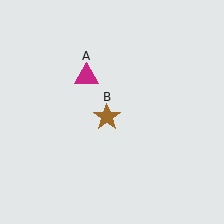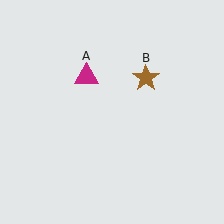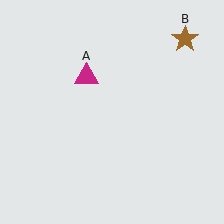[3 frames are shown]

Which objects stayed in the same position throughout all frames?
Magenta triangle (object A) remained stationary.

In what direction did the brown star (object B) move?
The brown star (object B) moved up and to the right.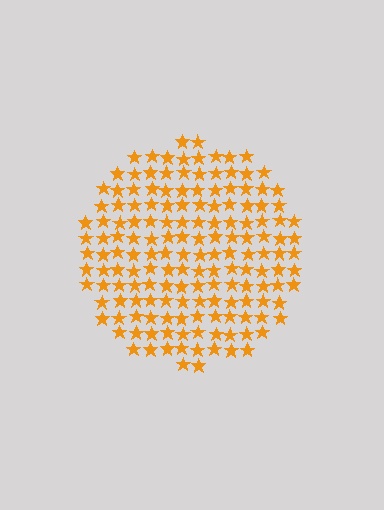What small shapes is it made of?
It is made of small stars.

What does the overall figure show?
The overall figure shows a circle.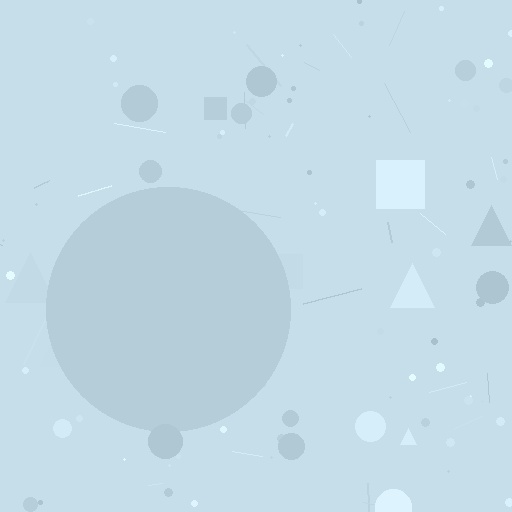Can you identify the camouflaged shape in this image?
The camouflaged shape is a circle.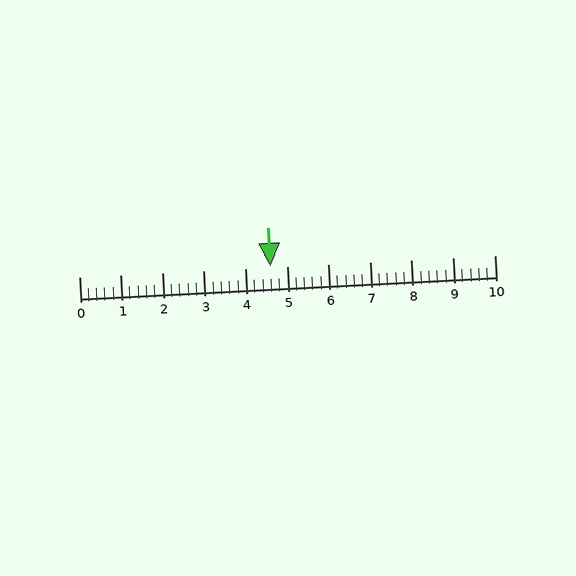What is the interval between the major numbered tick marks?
The major tick marks are spaced 1 units apart.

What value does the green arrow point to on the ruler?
The green arrow points to approximately 4.6.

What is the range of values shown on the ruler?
The ruler shows values from 0 to 10.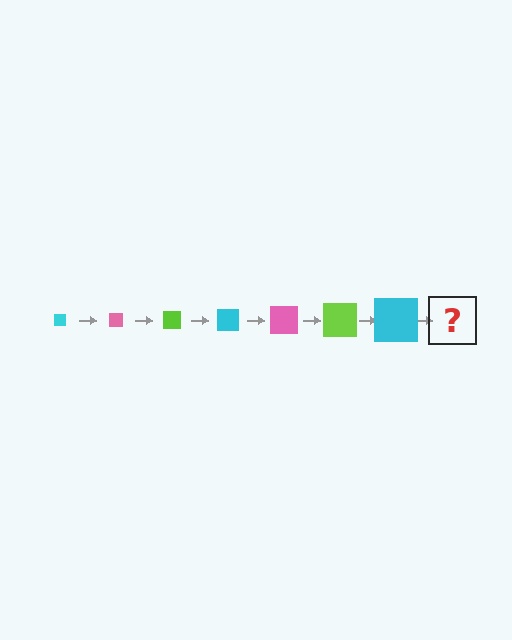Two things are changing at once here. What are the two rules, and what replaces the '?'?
The two rules are that the square grows larger each step and the color cycles through cyan, pink, and lime. The '?' should be a pink square, larger than the previous one.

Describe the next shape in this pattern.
It should be a pink square, larger than the previous one.